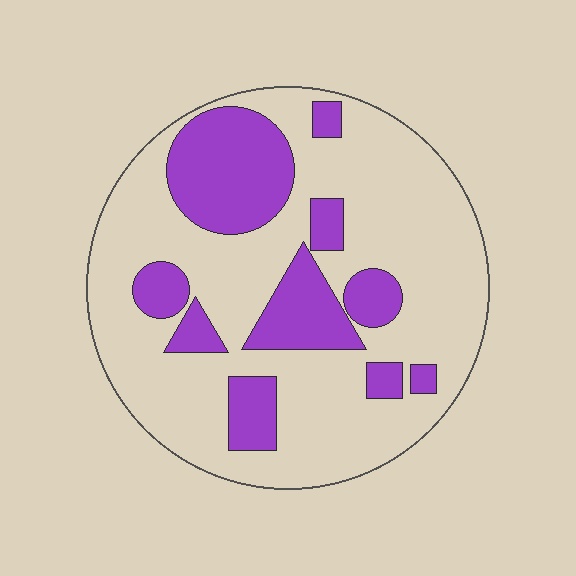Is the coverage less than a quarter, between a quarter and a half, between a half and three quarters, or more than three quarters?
Between a quarter and a half.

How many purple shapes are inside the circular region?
10.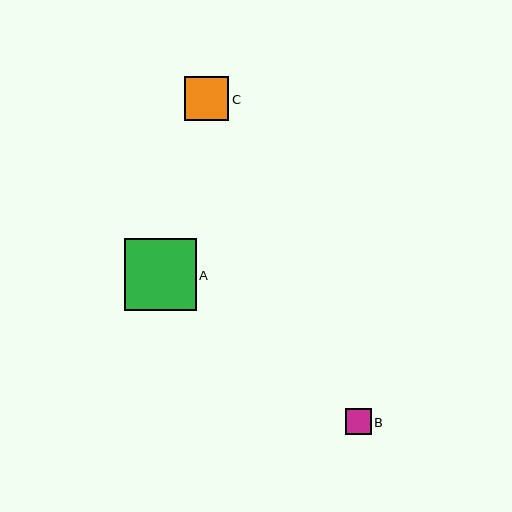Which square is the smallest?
Square B is the smallest with a size of approximately 26 pixels.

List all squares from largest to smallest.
From largest to smallest: A, C, B.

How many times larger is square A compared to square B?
Square A is approximately 2.7 times the size of square B.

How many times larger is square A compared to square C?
Square A is approximately 1.6 times the size of square C.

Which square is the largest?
Square A is the largest with a size of approximately 72 pixels.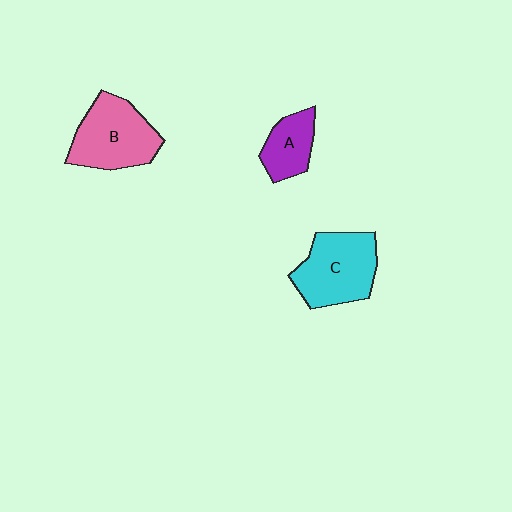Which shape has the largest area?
Shape C (cyan).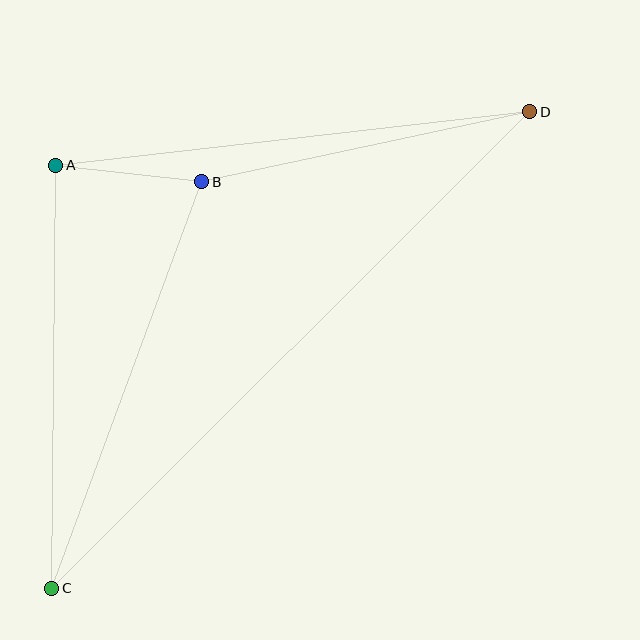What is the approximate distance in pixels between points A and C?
The distance between A and C is approximately 423 pixels.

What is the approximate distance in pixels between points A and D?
The distance between A and D is approximately 477 pixels.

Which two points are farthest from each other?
Points C and D are farthest from each other.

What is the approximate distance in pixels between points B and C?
The distance between B and C is approximately 433 pixels.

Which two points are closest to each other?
Points A and B are closest to each other.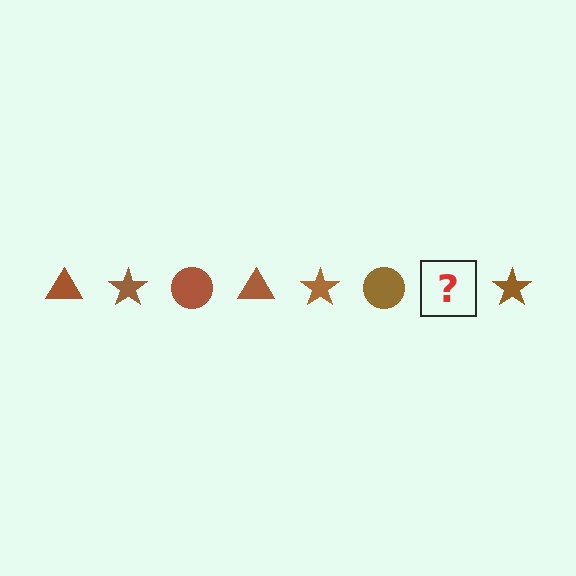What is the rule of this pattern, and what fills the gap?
The rule is that the pattern cycles through triangle, star, circle shapes in brown. The gap should be filled with a brown triangle.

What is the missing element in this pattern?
The missing element is a brown triangle.